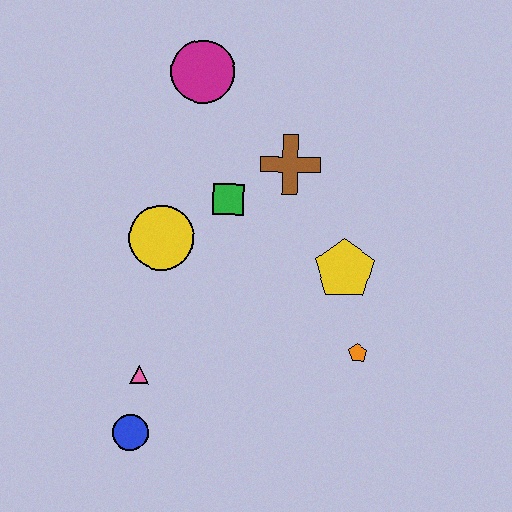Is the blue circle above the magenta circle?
No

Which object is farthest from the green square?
The blue circle is farthest from the green square.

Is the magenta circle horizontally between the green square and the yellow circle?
Yes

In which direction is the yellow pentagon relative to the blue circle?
The yellow pentagon is to the right of the blue circle.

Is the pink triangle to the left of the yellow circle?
Yes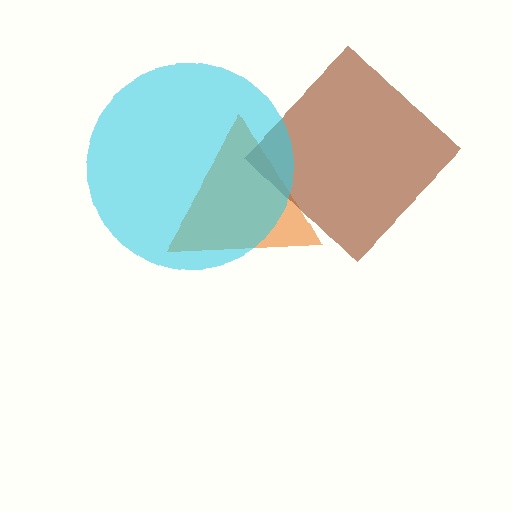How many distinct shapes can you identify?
There are 3 distinct shapes: an orange triangle, a brown diamond, a cyan circle.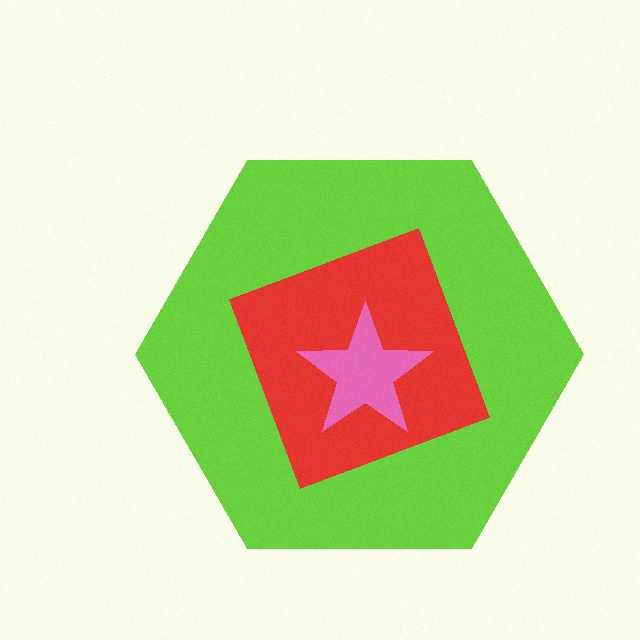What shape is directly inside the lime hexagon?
The red square.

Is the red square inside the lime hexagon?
Yes.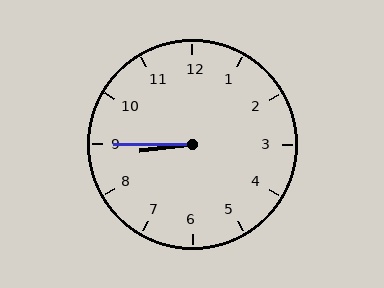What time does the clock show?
8:45.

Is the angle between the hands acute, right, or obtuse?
It is acute.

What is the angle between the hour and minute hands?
Approximately 8 degrees.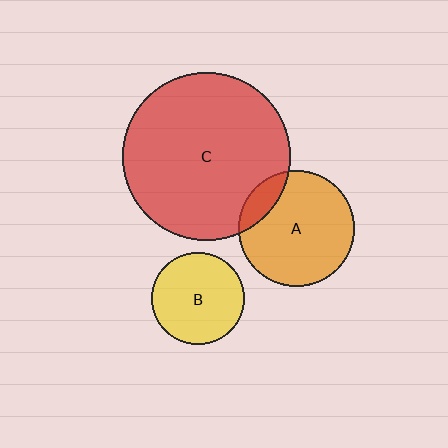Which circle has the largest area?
Circle C (red).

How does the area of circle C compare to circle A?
Approximately 2.1 times.